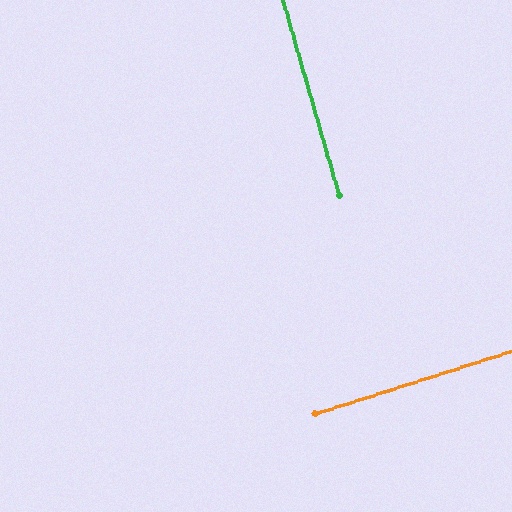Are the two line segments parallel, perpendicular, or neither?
Perpendicular — they meet at approximately 88°.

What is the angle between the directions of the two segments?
Approximately 88 degrees.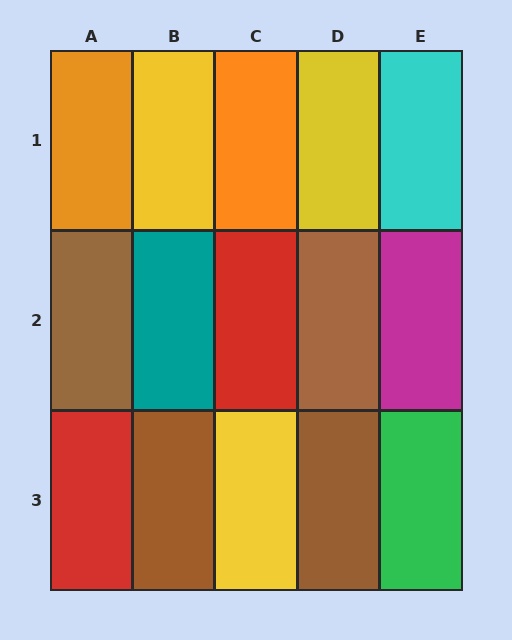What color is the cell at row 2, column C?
Red.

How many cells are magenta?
1 cell is magenta.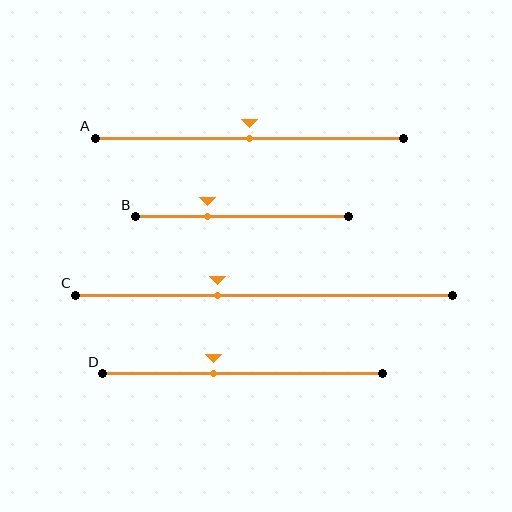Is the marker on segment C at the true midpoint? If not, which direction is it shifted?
No, the marker on segment C is shifted to the left by about 12% of the segment length.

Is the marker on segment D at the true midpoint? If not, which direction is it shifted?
No, the marker on segment D is shifted to the left by about 11% of the segment length.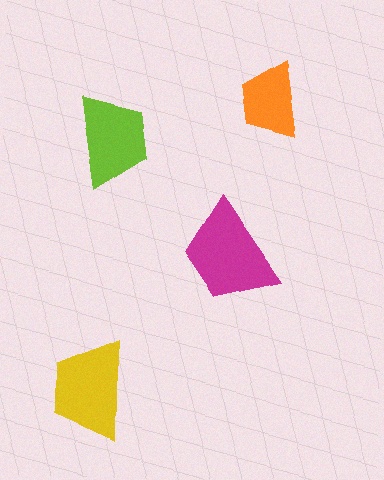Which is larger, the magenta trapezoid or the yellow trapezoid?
The magenta one.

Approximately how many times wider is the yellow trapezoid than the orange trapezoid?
About 1.5 times wider.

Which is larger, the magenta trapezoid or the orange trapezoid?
The magenta one.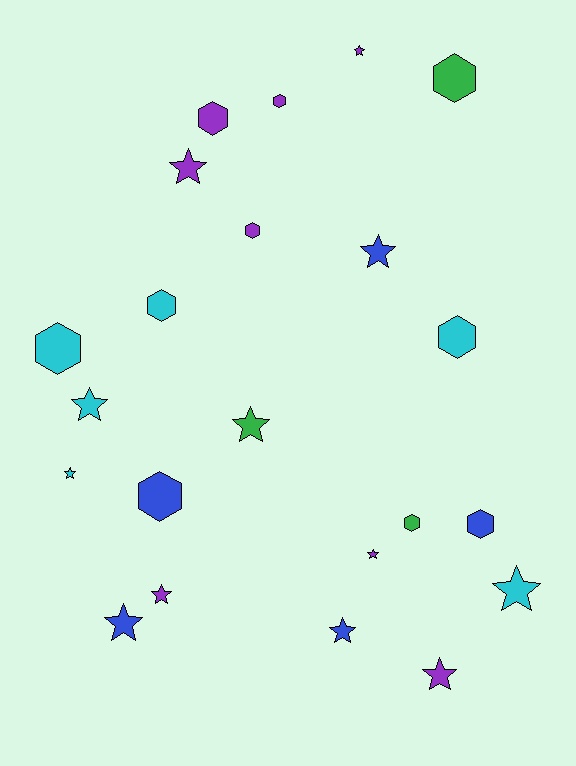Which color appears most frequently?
Purple, with 8 objects.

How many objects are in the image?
There are 22 objects.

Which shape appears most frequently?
Star, with 12 objects.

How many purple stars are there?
There are 5 purple stars.